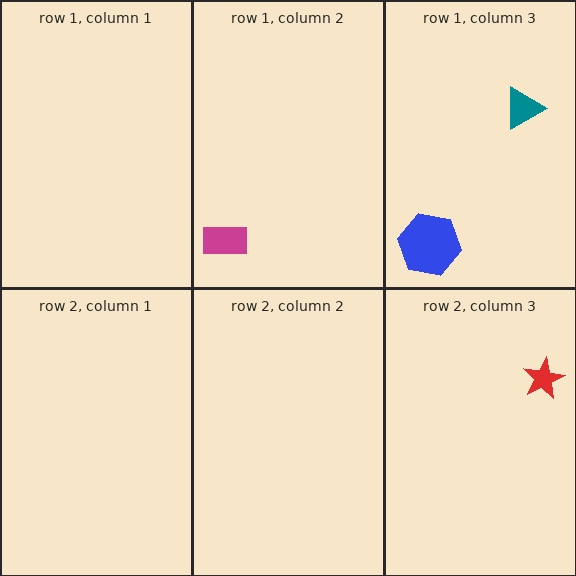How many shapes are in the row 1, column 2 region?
1.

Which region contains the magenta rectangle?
The row 1, column 2 region.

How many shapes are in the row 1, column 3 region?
2.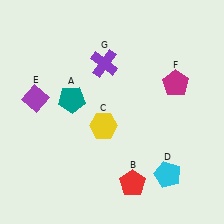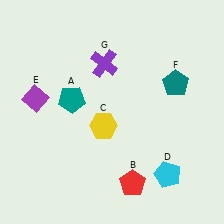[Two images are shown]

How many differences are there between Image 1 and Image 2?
There is 1 difference between the two images.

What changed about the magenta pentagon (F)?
In Image 1, F is magenta. In Image 2, it changed to teal.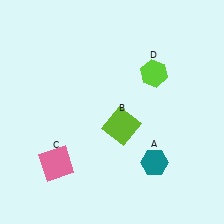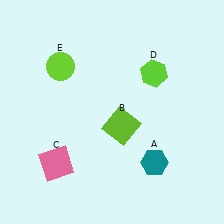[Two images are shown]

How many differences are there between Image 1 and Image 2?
There is 1 difference between the two images.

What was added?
A lime circle (E) was added in Image 2.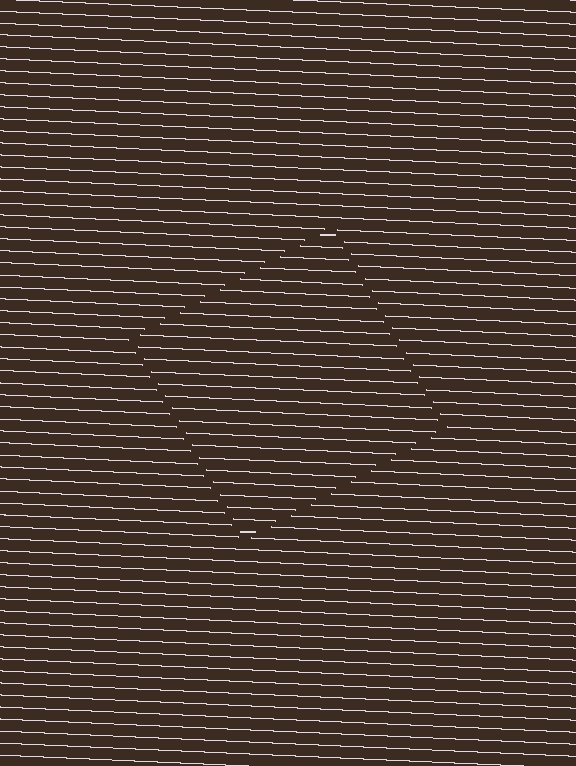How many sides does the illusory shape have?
4 sides — the line-ends trace a square.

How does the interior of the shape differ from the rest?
The interior of the shape contains the same grating, shifted by half a period — the contour is defined by the phase discontinuity where line-ends from the inner and outer gratings abut.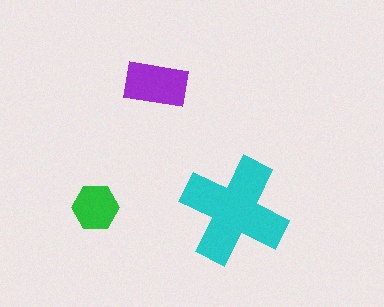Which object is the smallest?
The green hexagon.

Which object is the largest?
The cyan cross.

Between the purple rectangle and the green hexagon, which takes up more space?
The purple rectangle.